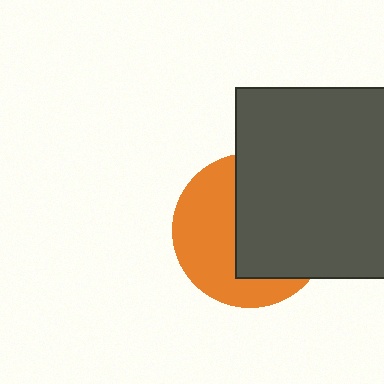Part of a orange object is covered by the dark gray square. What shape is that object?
It is a circle.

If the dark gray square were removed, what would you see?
You would see the complete orange circle.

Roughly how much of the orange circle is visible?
About half of it is visible (roughly 47%).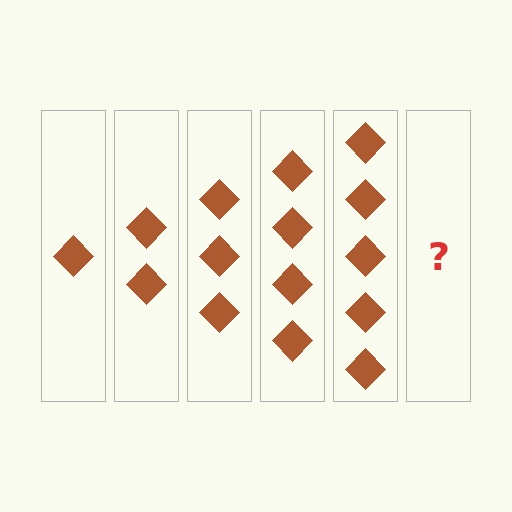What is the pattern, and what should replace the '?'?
The pattern is that each step adds one more diamond. The '?' should be 6 diamonds.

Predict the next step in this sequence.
The next step is 6 diamonds.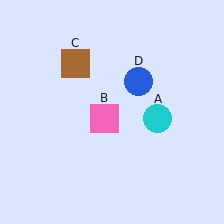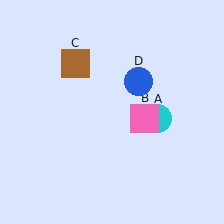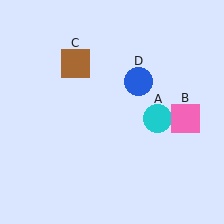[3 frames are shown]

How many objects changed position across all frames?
1 object changed position: pink square (object B).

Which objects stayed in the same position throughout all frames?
Cyan circle (object A) and brown square (object C) and blue circle (object D) remained stationary.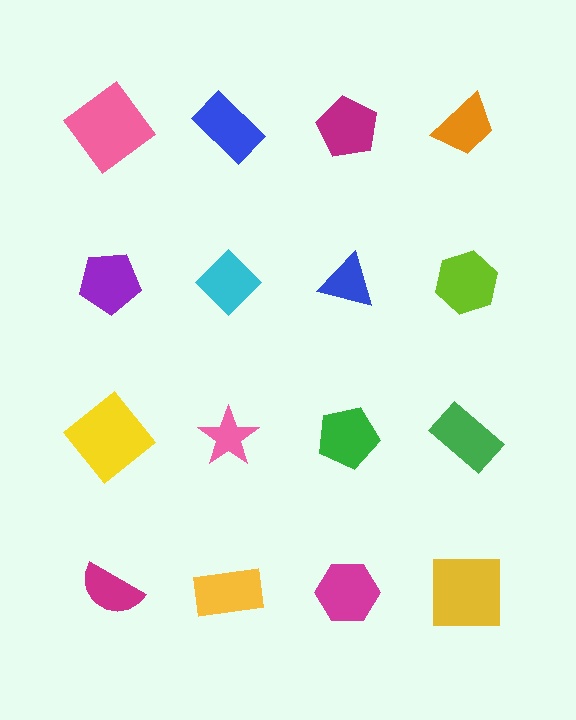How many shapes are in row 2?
4 shapes.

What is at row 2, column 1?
A purple pentagon.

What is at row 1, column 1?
A pink diamond.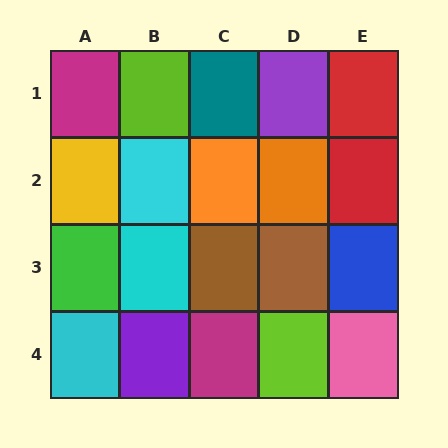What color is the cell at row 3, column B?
Cyan.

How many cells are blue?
1 cell is blue.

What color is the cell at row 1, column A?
Magenta.